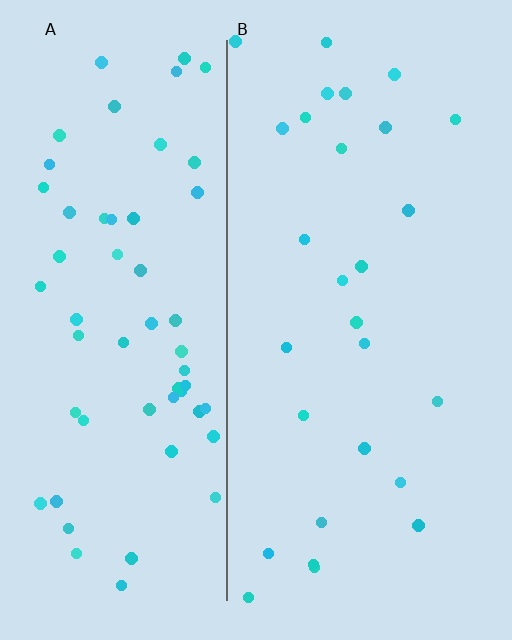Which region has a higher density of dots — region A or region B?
A (the left).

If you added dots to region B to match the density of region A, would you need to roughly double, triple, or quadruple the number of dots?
Approximately double.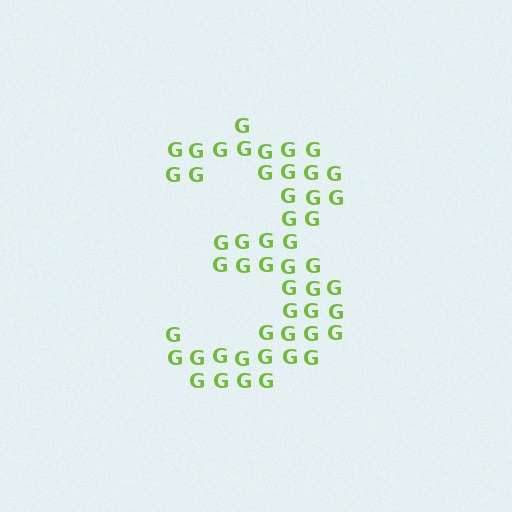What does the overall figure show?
The overall figure shows the digit 3.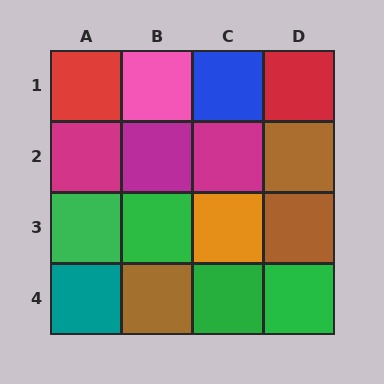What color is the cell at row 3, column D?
Brown.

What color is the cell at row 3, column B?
Green.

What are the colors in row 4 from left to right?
Teal, brown, green, green.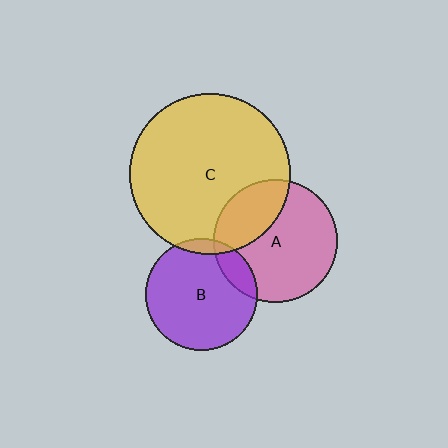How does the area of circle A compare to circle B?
Approximately 1.2 times.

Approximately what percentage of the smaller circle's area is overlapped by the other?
Approximately 15%.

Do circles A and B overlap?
Yes.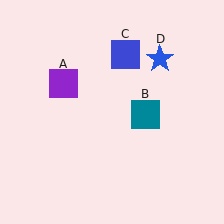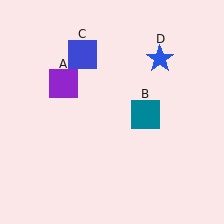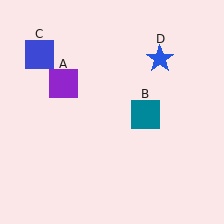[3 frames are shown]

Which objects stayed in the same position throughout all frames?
Purple square (object A) and teal square (object B) and blue star (object D) remained stationary.